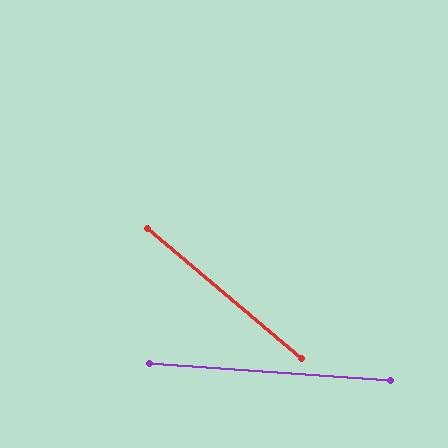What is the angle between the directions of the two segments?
Approximately 36 degrees.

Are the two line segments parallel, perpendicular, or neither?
Neither parallel nor perpendicular — they differ by about 36°.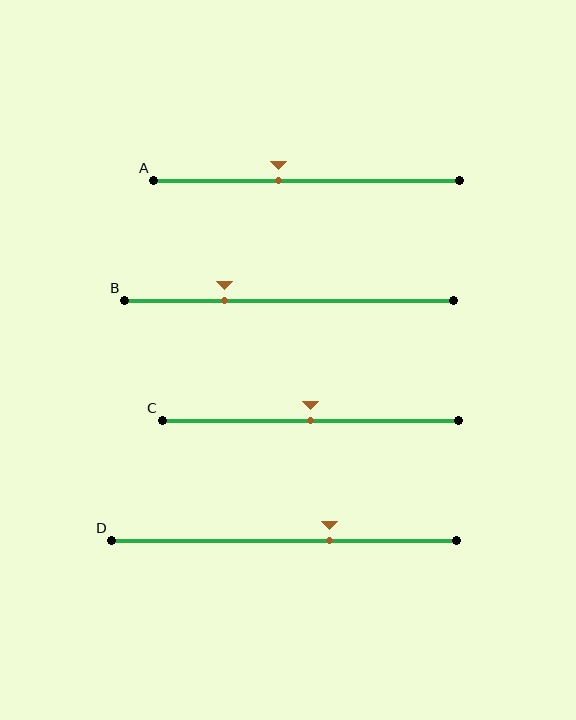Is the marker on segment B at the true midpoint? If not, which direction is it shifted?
No, the marker on segment B is shifted to the left by about 19% of the segment length.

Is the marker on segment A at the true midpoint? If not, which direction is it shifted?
No, the marker on segment A is shifted to the left by about 9% of the segment length.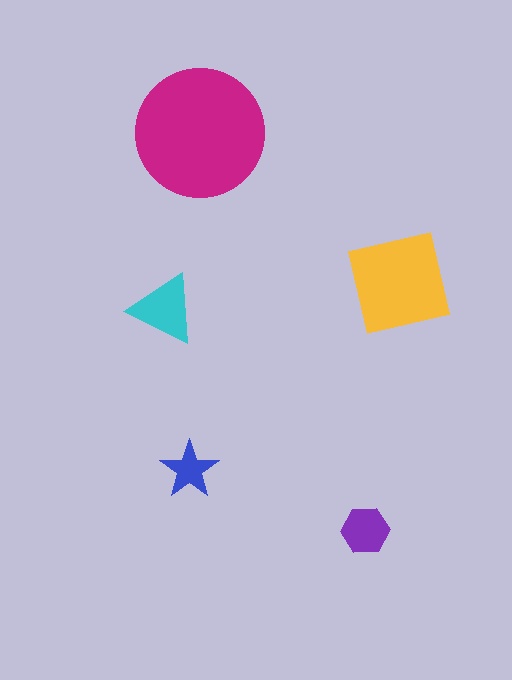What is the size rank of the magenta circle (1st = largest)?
1st.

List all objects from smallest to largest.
The blue star, the purple hexagon, the cyan triangle, the yellow square, the magenta circle.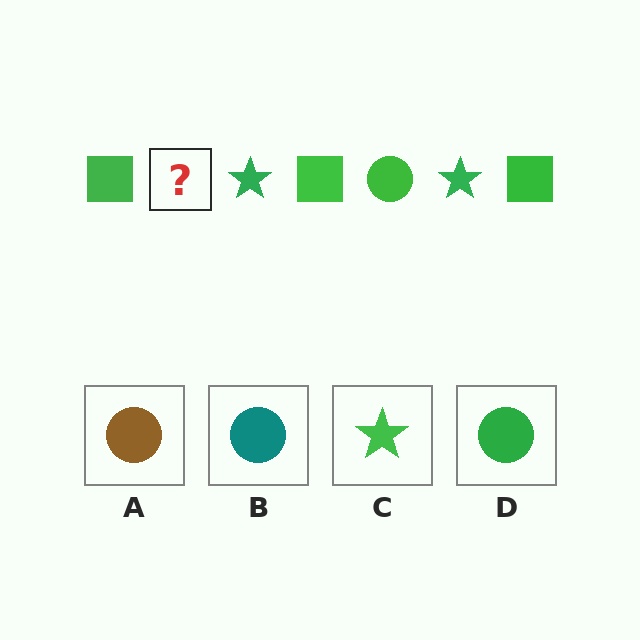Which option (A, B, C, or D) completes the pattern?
D.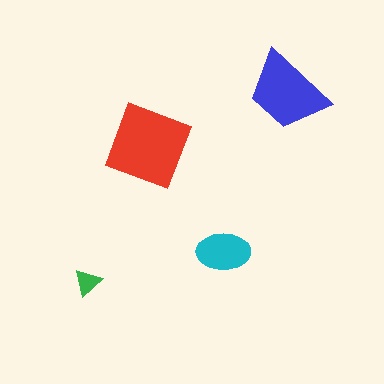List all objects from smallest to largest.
The green triangle, the cyan ellipse, the blue trapezoid, the red diamond.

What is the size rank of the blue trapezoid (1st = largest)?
2nd.